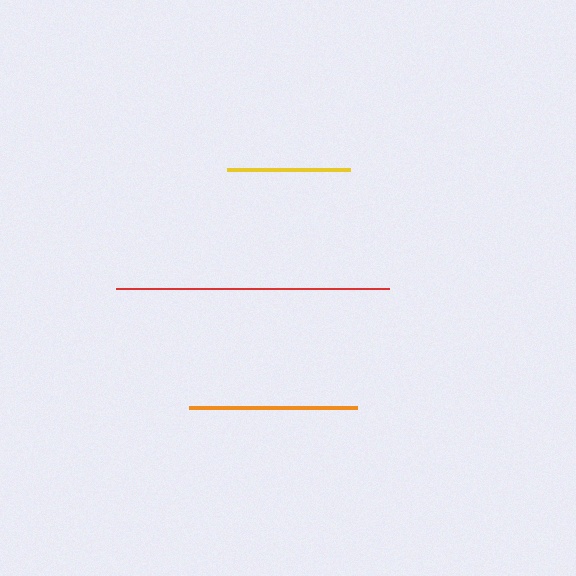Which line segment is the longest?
The red line is the longest at approximately 273 pixels.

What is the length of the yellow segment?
The yellow segment is approximately 123 pixels long.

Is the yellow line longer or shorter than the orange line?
The orange line is longer than the yellow line.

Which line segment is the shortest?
The yellow line is the shortest at approximately 123 pixels.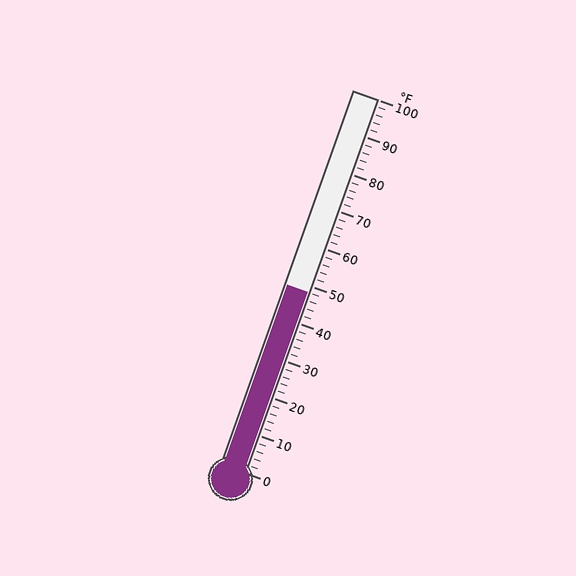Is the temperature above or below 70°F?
The temperature is below 70°F.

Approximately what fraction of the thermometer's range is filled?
The thermometer is filled to approximately 50% of its range.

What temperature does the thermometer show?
The thermometer shows approximately 48°F.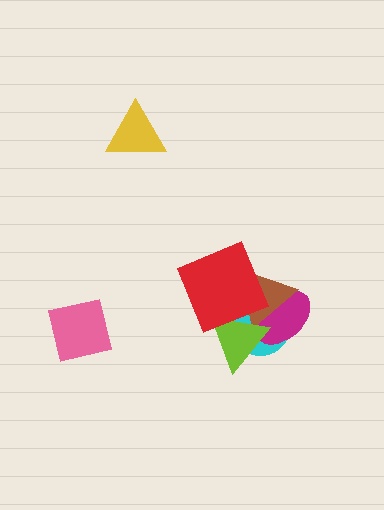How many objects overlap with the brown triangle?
4 objects overlap with the brown triangle.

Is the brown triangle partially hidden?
Yes, it is partially covered by another shape.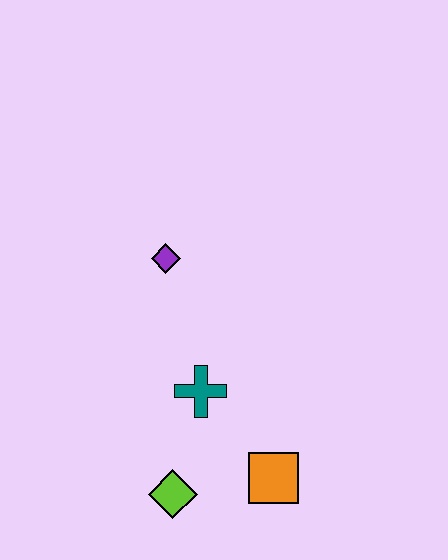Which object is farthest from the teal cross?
The purple diamond is farthest from the teal cross.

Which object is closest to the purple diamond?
The teal cross is closest to the purple diamond.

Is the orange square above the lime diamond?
Yes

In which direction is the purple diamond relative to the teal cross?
The purple diamond is above the teal cross.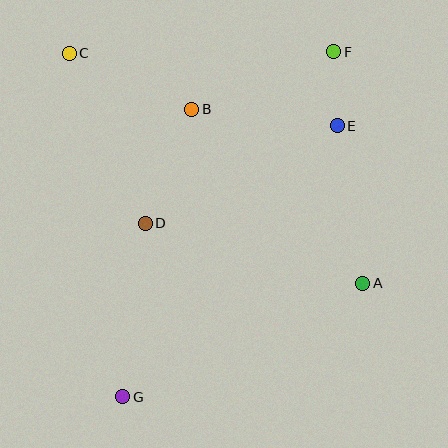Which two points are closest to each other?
Points E and F are closest to each other.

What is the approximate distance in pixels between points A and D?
The distance between A and D is approximately 226 pixels.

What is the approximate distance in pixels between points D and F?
The distance between D and F is approximately 255 pixels.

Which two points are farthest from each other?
Points F and G are farthest from each other.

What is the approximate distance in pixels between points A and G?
The distance between A and G is approximately 266 pixels.